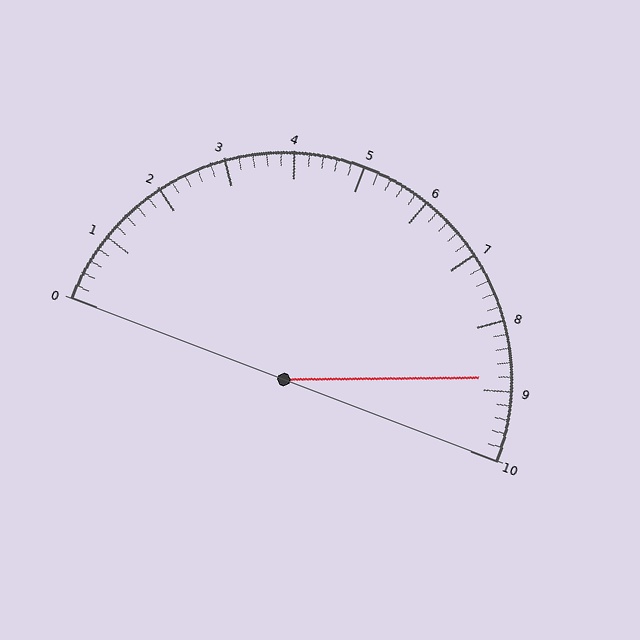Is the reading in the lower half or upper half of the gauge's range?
The reading is in the upper half of the range (0 to 10).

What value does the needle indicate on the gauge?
The needle indicates approximately 8.8.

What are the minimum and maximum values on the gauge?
The gauge ranges from 0 to 10.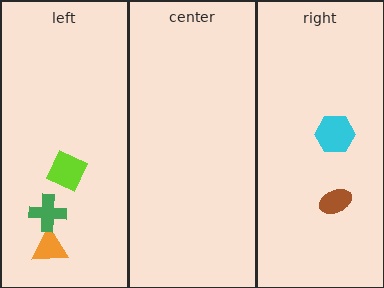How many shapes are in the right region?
2.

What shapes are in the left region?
The lime diamond, the orange triangle, the green cross.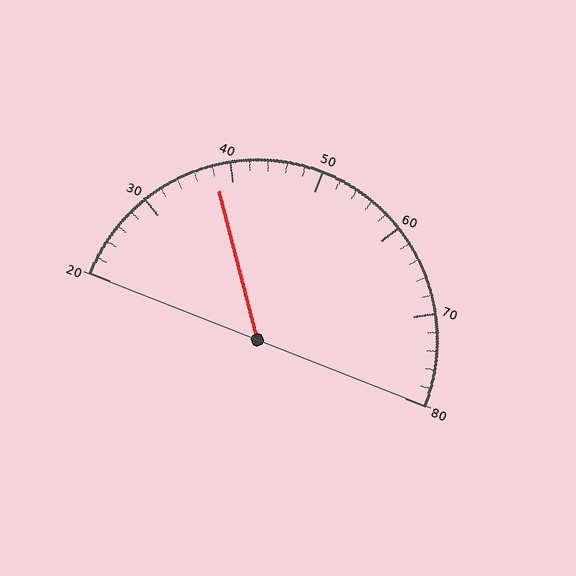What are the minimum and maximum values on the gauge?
The gauge ranges from 20 to 80.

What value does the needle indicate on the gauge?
The needle indicates approximately 38.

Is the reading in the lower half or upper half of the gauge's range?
The reading is in the lower half of the range (20 to 80).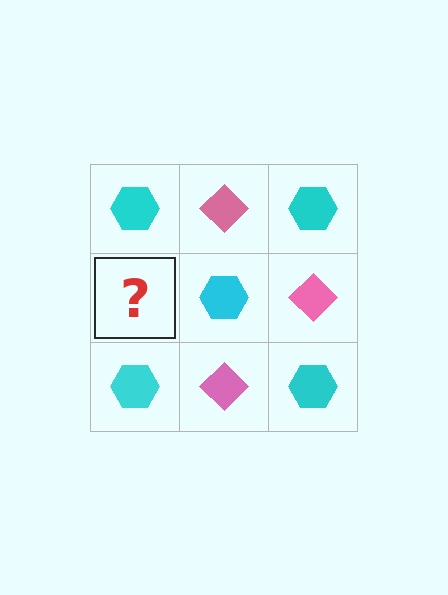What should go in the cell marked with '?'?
The missing cell should contain a pink diamond.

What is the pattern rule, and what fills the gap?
The rule is that it alternates cyan hexagon and pink diamond in a checkerboard pattern. The gap should be filled with a pink diamond.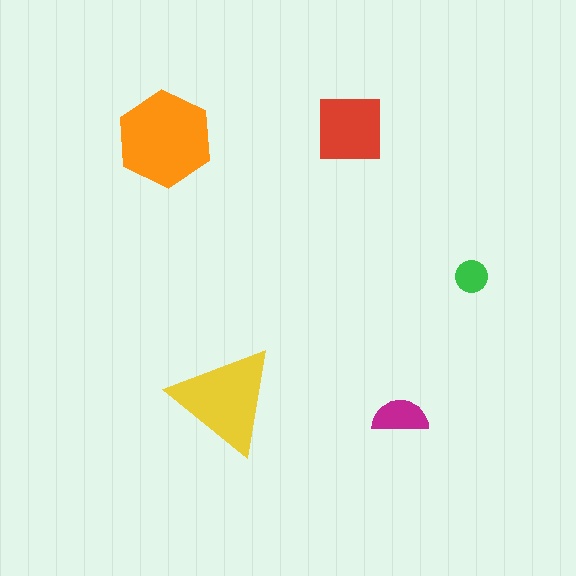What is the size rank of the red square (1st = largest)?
3rd.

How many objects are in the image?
There are 5 objects in the image.